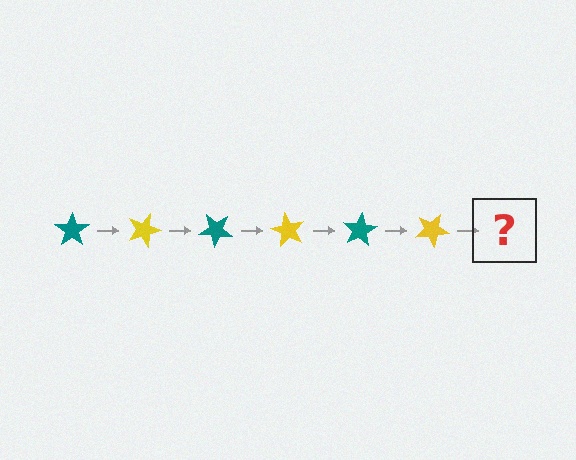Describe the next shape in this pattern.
It should be a teal star, rotated 120 degrees from the start.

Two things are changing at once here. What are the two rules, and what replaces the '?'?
The two rules are that it rotates 20 degrees each step and the color cycles through teal and yellow. The '?' should be a teal star, rotated 120 degrees from the start.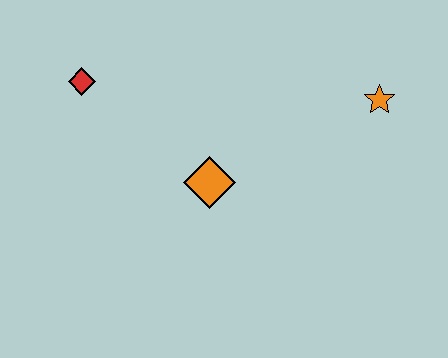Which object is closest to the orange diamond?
The red diamond is closest to the orange diamond.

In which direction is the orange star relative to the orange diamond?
The orange star is to the right of the orange diamond.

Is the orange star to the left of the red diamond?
No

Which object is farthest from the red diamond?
The orange star is farthest from the red diamond.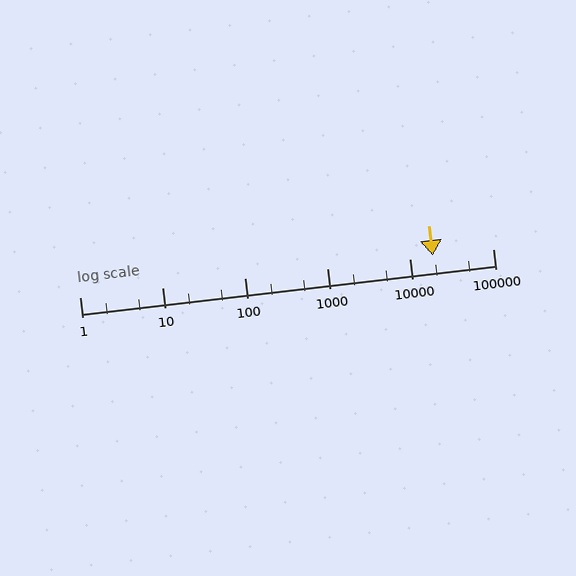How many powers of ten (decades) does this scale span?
The scale spans 5 decades, from 1 to 100000.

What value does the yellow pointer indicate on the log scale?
The pointer indicates approximately 19000.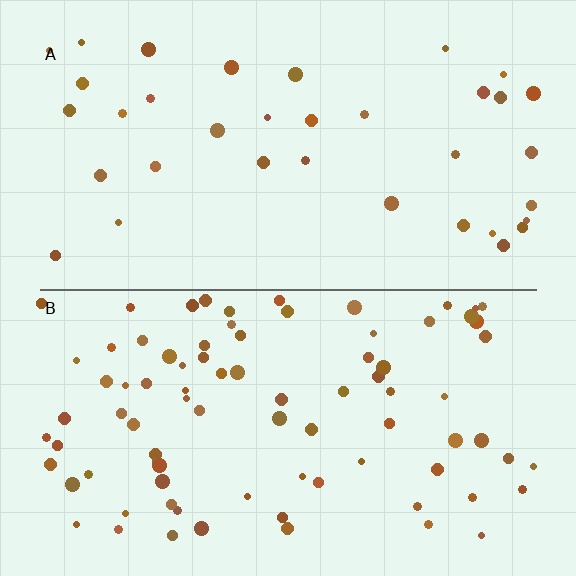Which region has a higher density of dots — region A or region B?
B (the bottom).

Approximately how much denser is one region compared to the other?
Approximately 2.4× — region B over region A.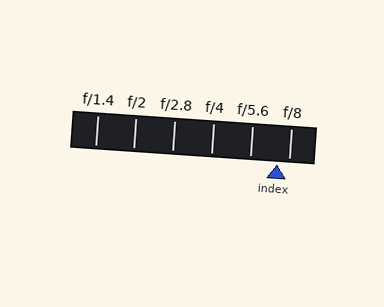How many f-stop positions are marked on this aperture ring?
There are 6 f-stop positions marked.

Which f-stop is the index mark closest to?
The index mark is closest to f/8.